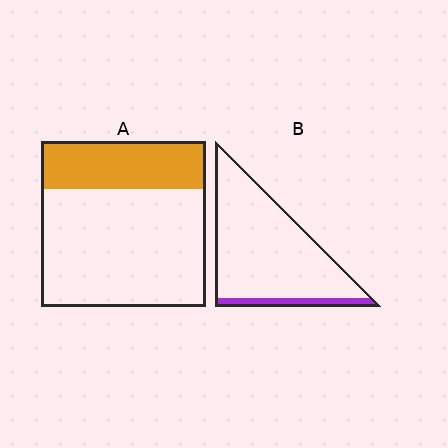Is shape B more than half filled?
No.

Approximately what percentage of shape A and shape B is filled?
A is approximately 30% and B is approximately 10%.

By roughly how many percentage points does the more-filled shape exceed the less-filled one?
By roughly 20 percentage points (A over B).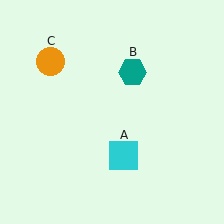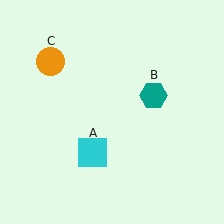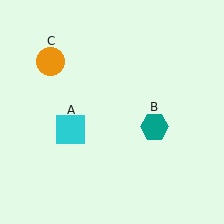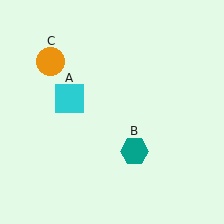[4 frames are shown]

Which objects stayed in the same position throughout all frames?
Orange circle (object C) remained stationary.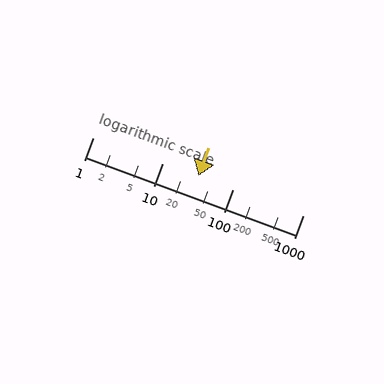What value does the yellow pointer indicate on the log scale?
The pointer indicates approximately 32.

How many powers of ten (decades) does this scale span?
The scale spans 3 decades, from 1 to 1000.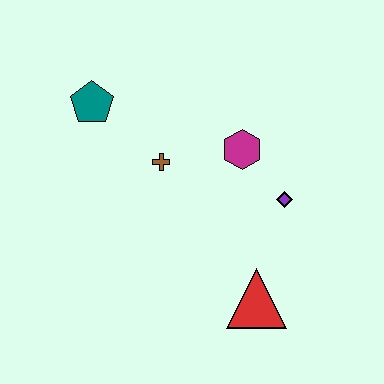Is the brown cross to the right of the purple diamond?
No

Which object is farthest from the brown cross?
The red triangle is farthest from the brown cross.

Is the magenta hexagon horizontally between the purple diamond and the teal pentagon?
Yes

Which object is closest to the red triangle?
The purple diamond is closest to the red triangle.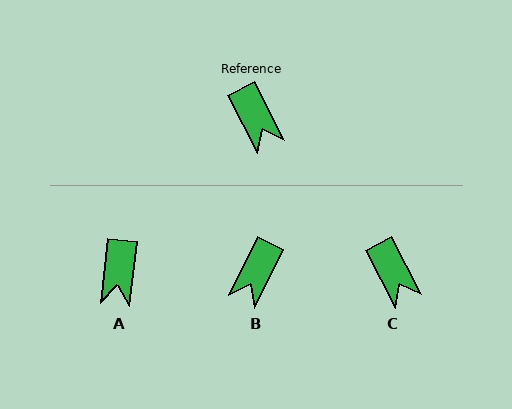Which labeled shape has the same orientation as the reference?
C.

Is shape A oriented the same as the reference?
No, it is off by about 34 degrees.